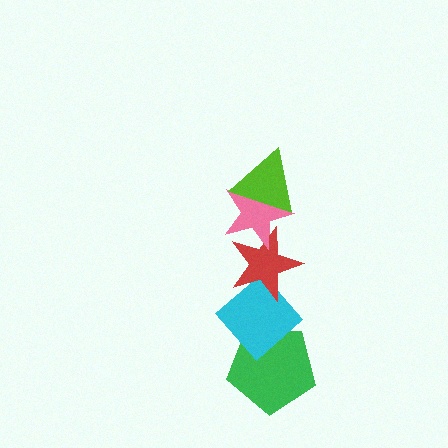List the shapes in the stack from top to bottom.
From top to bottom: the lime triangle, the pink star, the red star, the cyan diamond, the green pentagon.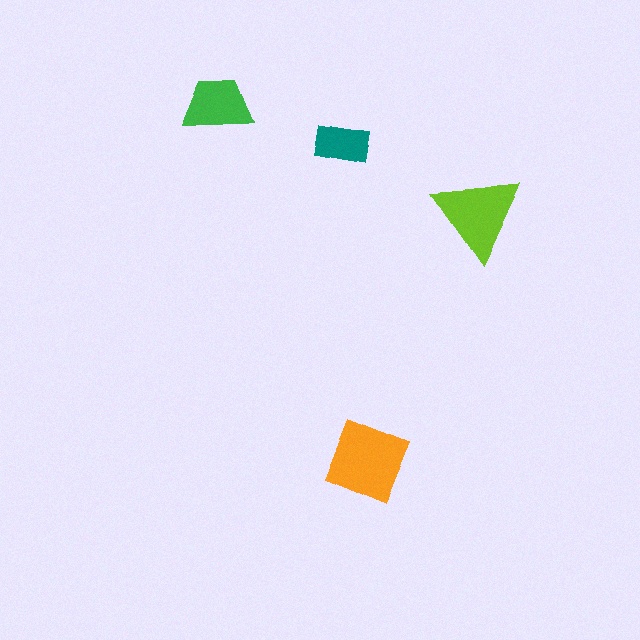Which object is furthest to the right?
The lime triangle is rightmost.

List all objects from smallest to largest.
The teal rectangle, the green trapezoid, the lime triangle, the orange diamond.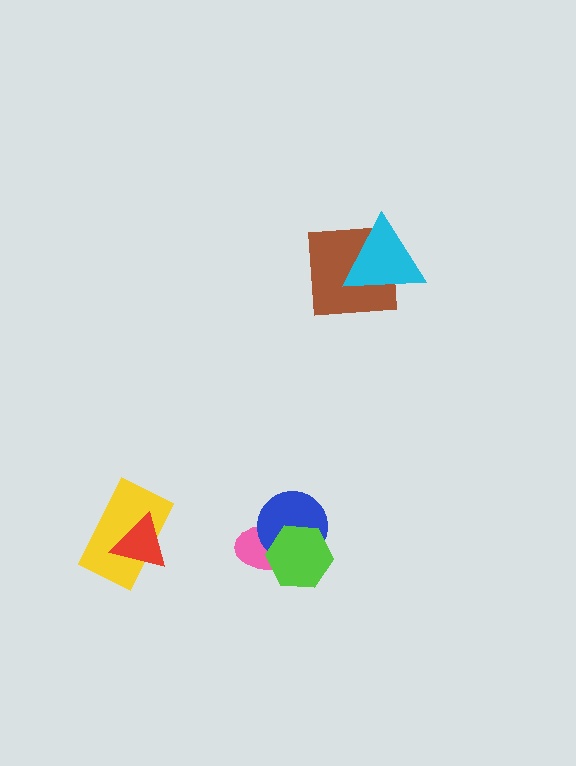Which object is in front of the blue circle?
The lime hexagon is in front of the blue circle.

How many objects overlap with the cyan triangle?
1 object overlaps with the cyan triangle.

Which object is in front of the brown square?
The cyan triangle is in front of the brown square.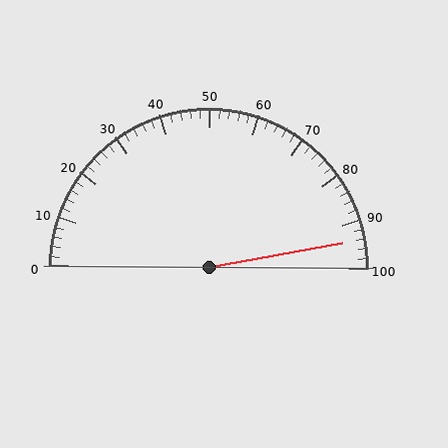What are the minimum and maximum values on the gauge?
The gauge ranges from 0 to 100.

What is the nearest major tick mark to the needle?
The nearest major tick mark is 90.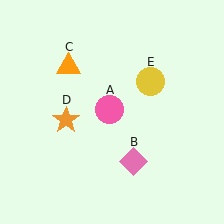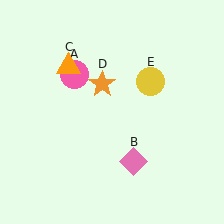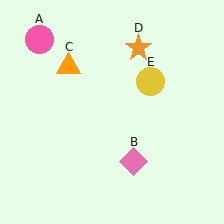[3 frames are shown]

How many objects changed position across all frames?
2 objects changed position: pink circle (object A), orange star (object D).